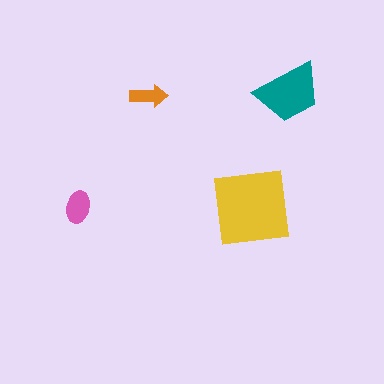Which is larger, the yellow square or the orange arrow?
The yellow square.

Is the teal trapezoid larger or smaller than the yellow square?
Smaller.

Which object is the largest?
The yellow square.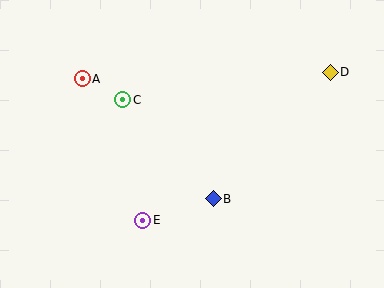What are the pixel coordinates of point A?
Point A is at (82, 79).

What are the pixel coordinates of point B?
Point B is at (213, 199).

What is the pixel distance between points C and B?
The distance between C and B is 134 pixels.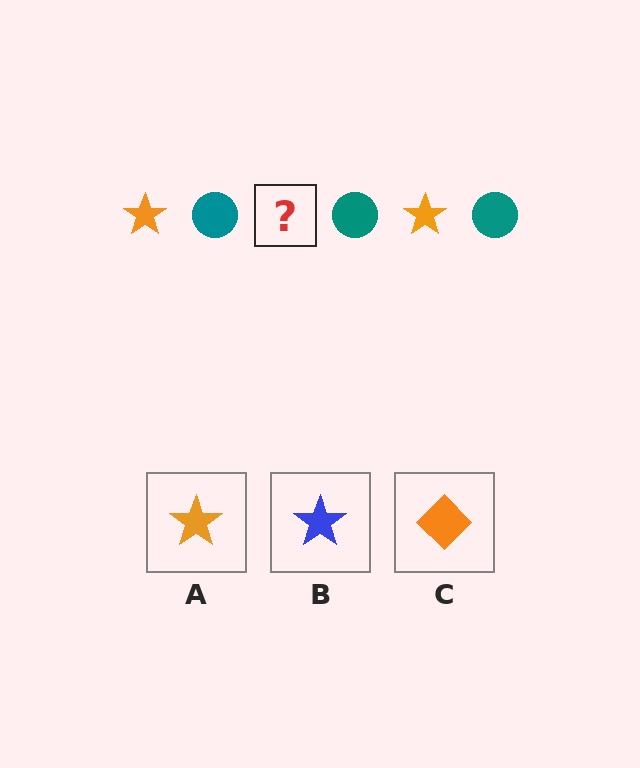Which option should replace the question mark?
Option A.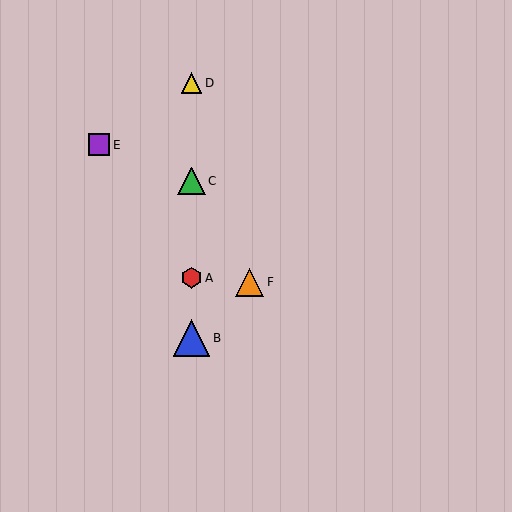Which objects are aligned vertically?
Objects A, B, C, D are aligned vertically.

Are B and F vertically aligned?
No, B is at x≈192 and F is at x≈249.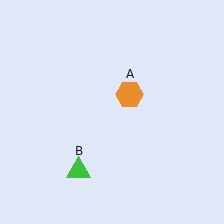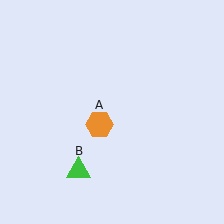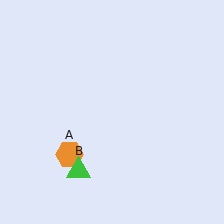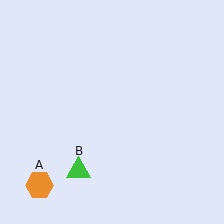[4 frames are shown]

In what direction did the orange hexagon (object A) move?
The orange hexagon (object A) moved down and to the left.